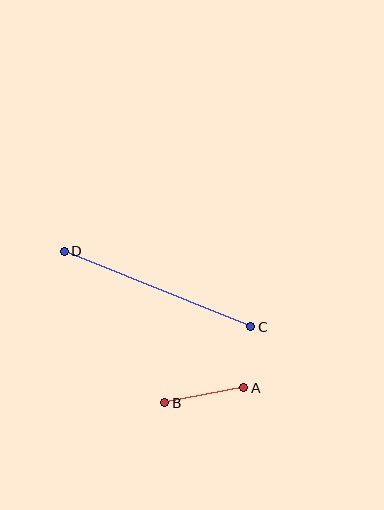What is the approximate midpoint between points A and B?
The midpoint is at approximately (204, 395) pixels.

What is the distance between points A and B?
The distance is approximately 81 pixels.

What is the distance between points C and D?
The distance is approximately 201 pixels.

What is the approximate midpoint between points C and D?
The midpoint is at approximately (158, 289) pixels.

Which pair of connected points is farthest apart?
Points C and D are farthest apart.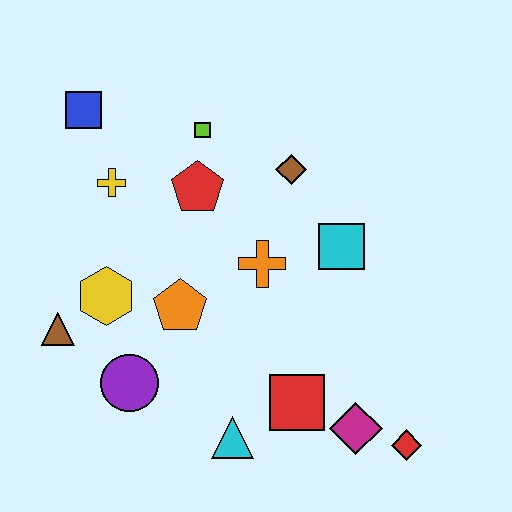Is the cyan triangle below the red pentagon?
Yes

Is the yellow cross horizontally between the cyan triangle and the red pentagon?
No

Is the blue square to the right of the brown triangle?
Yes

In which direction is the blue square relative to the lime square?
The blue square is to the left of the lime square.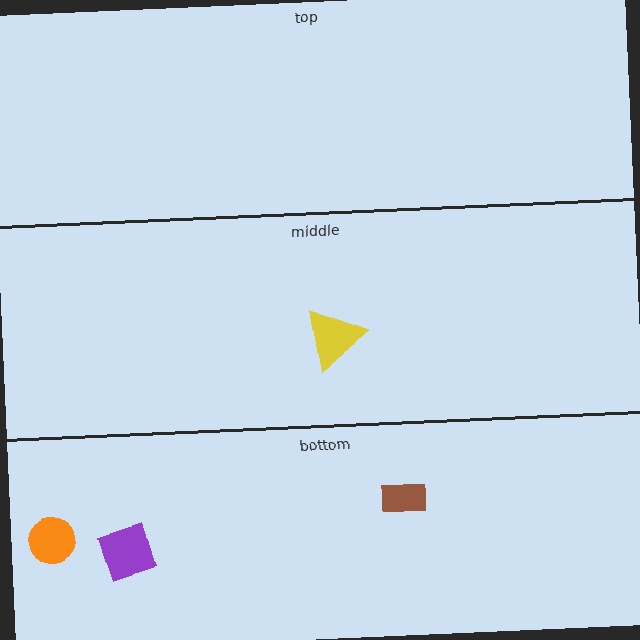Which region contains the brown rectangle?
The bottom region.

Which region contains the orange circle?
The bottom region.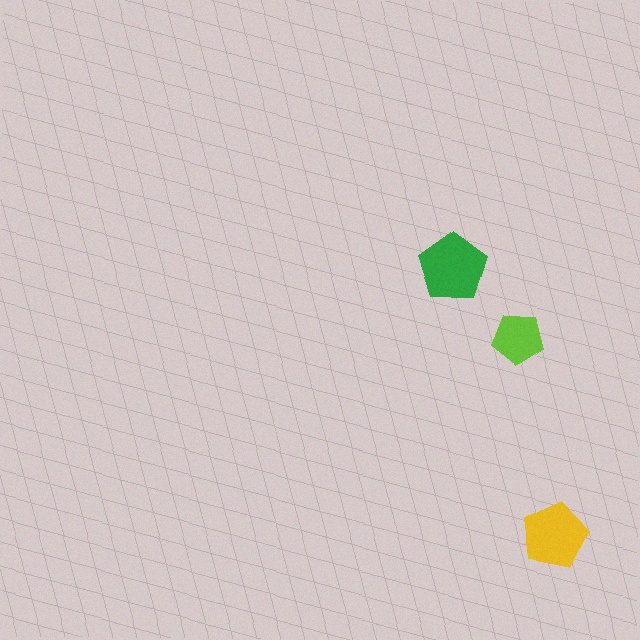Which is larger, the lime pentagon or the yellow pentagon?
The yellow one.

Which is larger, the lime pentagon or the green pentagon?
The green one.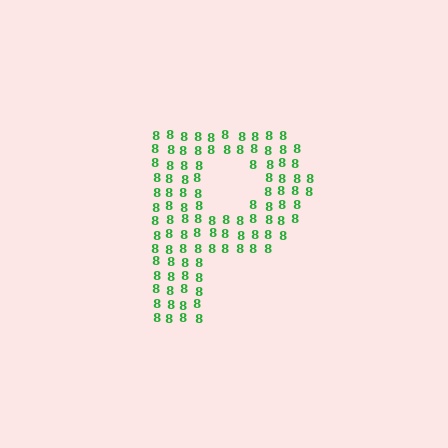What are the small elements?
The small elements are digit 8's.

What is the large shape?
The large shape is the letter P.